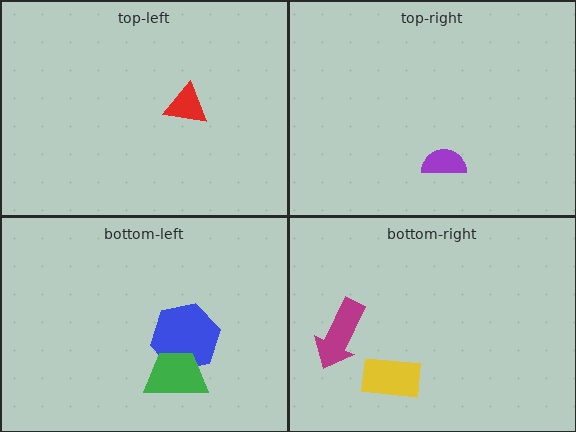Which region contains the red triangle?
The top-left region.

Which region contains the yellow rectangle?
The bottom-right region.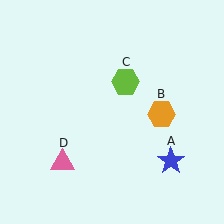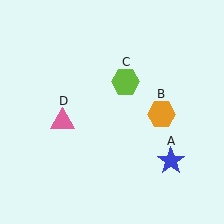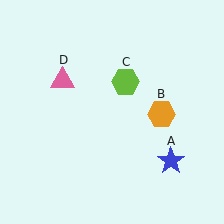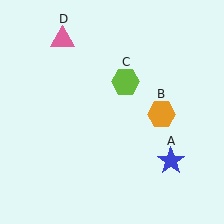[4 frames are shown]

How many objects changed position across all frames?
1 object changed position: pink triangle (object D).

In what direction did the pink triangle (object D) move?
The pink triangle (object D) moved up.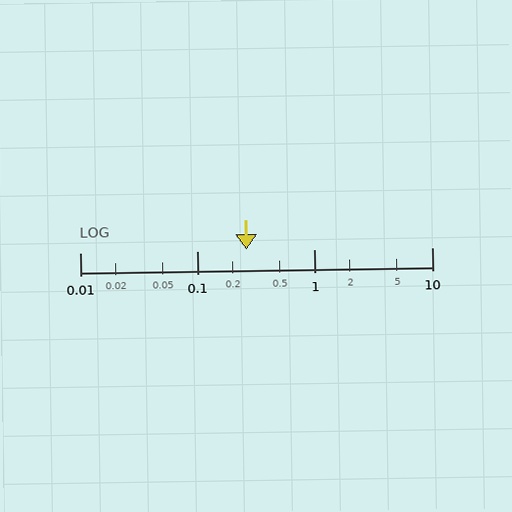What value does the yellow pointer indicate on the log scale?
The pointer indicates approximately 0.26.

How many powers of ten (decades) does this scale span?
The scale spans 3 decades, from 0.01 to 10.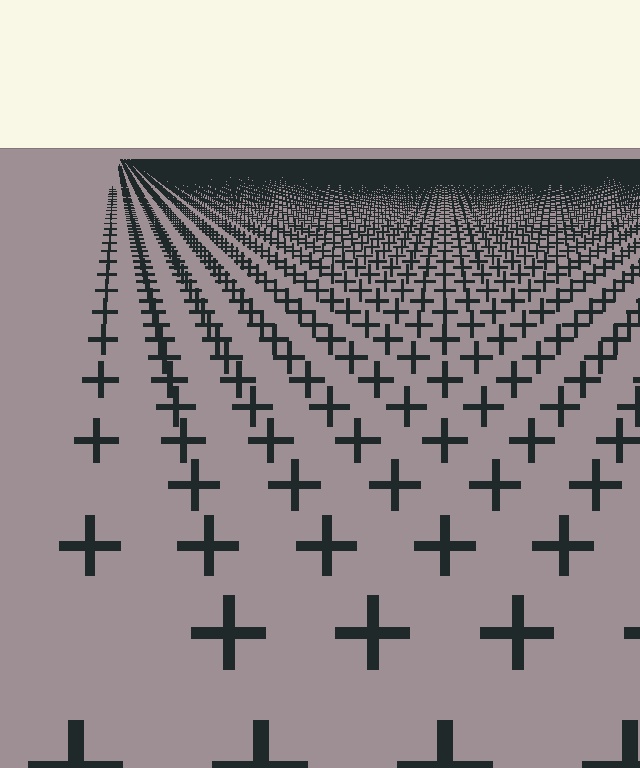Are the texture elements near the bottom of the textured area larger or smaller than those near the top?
Larger. Near the bottom, elements are closer to the viewer and appear at a bigger on-screen size.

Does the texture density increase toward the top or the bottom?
Density increases toward the top.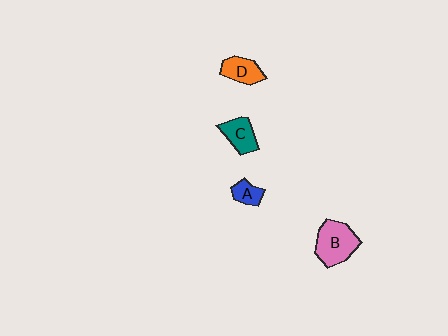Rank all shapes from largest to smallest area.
From largest to smallest: B (pink), C (teal), D (orange), A (blue).